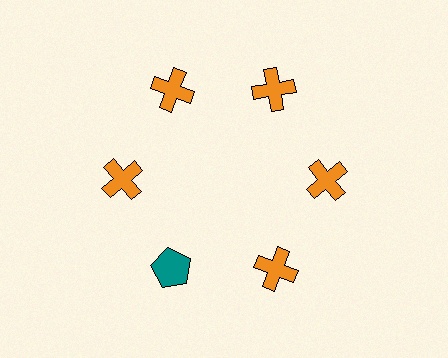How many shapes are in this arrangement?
There are 6 shapes arranged in a ring pattern.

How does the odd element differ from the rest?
It differs in both color (teal instead of orange) and shape (pentagon instead of cross).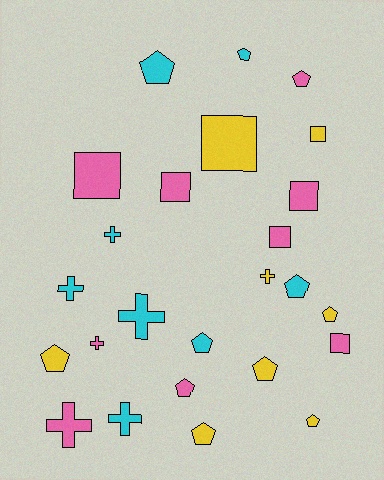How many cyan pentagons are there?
There are 4 cyan pentagons.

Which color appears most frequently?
Pink, with 9 objects.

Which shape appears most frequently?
Pentagon, with 11 objects.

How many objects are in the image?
There are 25 objects.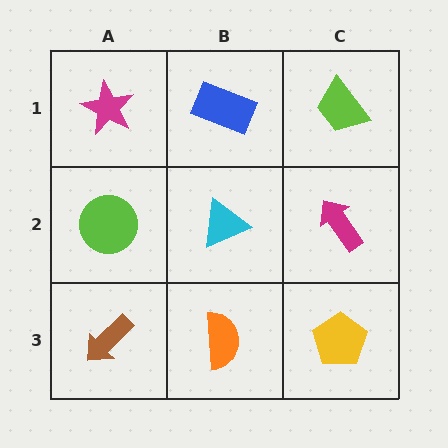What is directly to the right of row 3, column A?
An orange semicircle.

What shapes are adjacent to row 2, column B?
A blue rectangle (row 1, column B), an orange semicircle (row 3, column B), a lime circle (row 2, column A), a magenta arrow (row 2, column C).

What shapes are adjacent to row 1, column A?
A lime circle (row 2, column A), a blue rectangle (row 1, column B).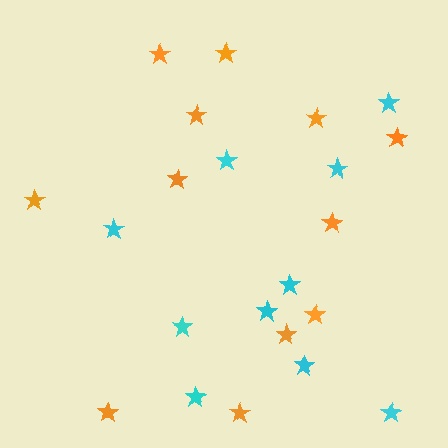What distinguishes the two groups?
There are 2 groups: one group of orange stars (12) and one group of cyan stars (10).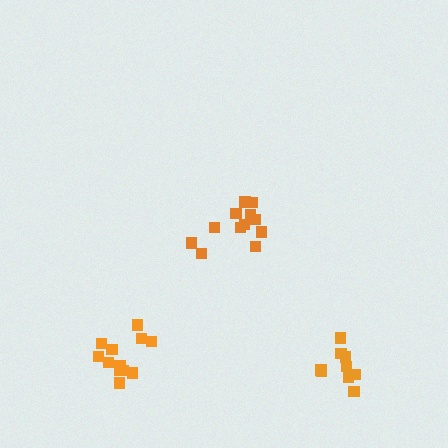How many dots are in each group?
Group 1: 13 dots, Group 2: 12 dots, Group 3: 9 dots (34 total).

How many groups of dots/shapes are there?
There are 3 groups.